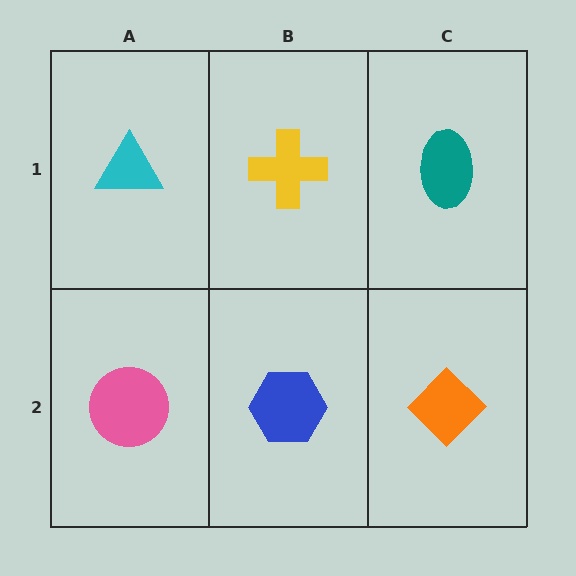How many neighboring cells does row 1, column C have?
2.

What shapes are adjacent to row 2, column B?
A yellow cross (row 1, column B), a pink circle (row 2, column A), an orange diamond (row 2, column C).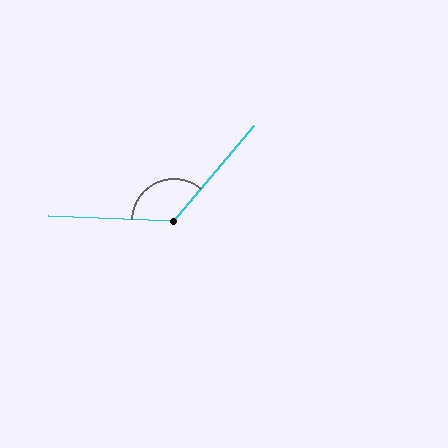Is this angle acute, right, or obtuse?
It is obtuse.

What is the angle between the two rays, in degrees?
Approximately 128 degrees.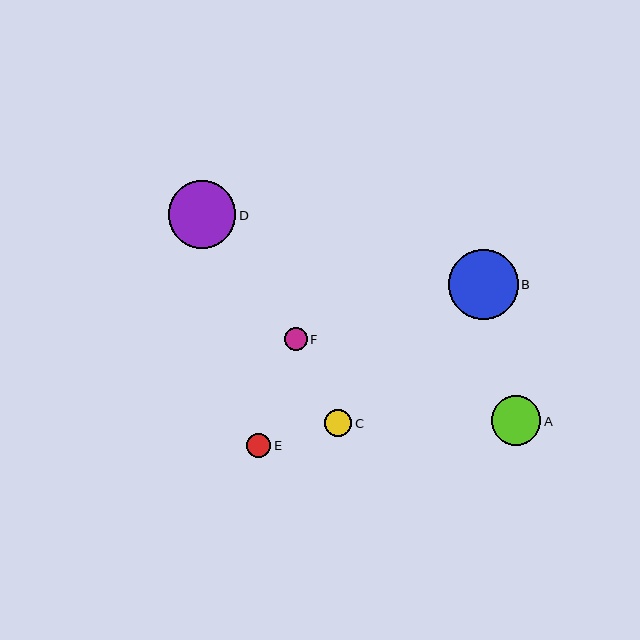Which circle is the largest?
Circle B is the largest with a size of approximately 70 pixels.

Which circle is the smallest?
Circle F is the smallest with a size of approximately 23 pixels.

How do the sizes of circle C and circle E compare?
Circle C and circle E are approximately the same size.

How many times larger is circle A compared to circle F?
Circle A is approximately 2.2 times the size of circle F.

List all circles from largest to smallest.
From largest to smallest: B, D, A, C, E, F.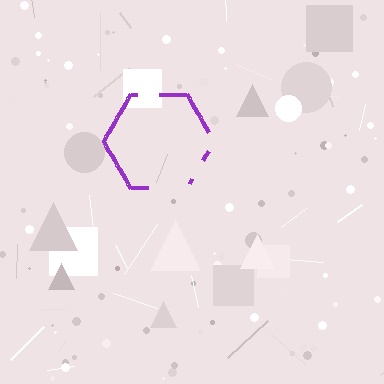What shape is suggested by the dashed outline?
The dashed outline suggests a hexagon.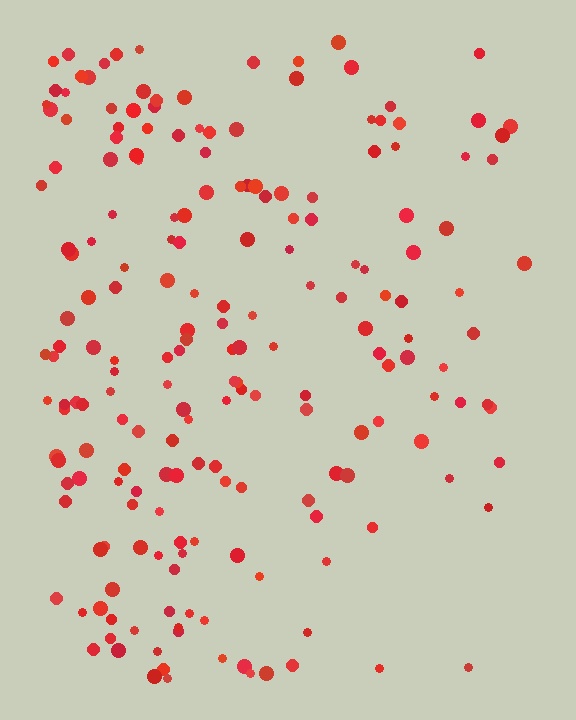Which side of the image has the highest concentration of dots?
The left.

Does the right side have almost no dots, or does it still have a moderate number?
Still a moderate number, just noticeably fewer than the left.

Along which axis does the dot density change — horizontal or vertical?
Horizontal.